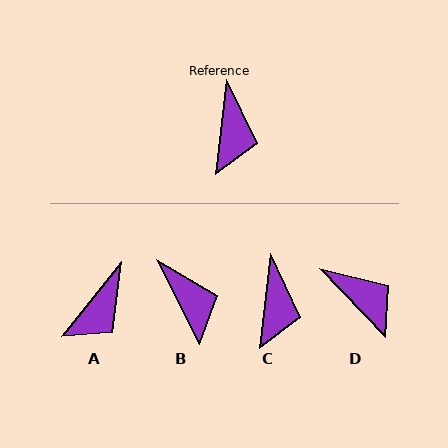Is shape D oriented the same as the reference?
No, it is off by about 50 degrees.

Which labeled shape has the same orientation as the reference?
C.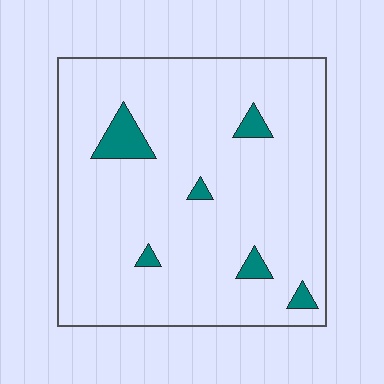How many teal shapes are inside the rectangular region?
6.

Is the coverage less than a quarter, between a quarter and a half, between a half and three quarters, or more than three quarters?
Less than a quarter.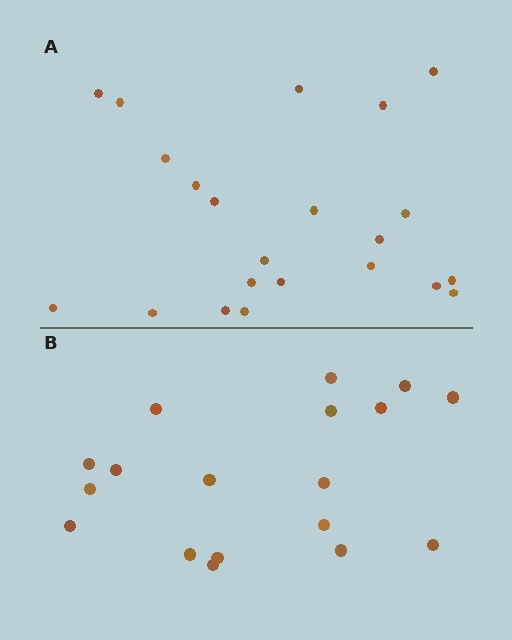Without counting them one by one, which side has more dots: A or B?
Region A (the top region) has more dots.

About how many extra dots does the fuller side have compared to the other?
Region A has about 4 more dots than region B.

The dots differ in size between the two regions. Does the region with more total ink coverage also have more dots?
No. Region B has more total ink coverage because its dots are larger, but region A actually contains more individual dots. Total area can be misleading — the number of items is what matters here.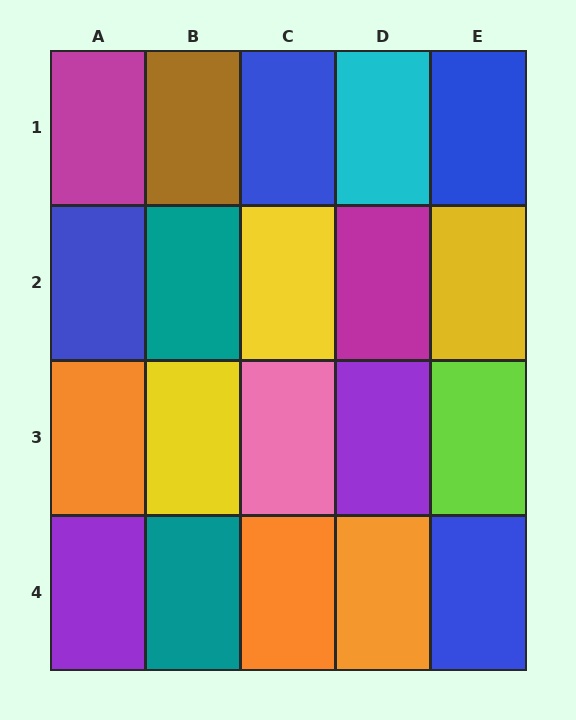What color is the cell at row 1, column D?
Cyan.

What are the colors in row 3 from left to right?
Orange, yellow, pink, purple, lime.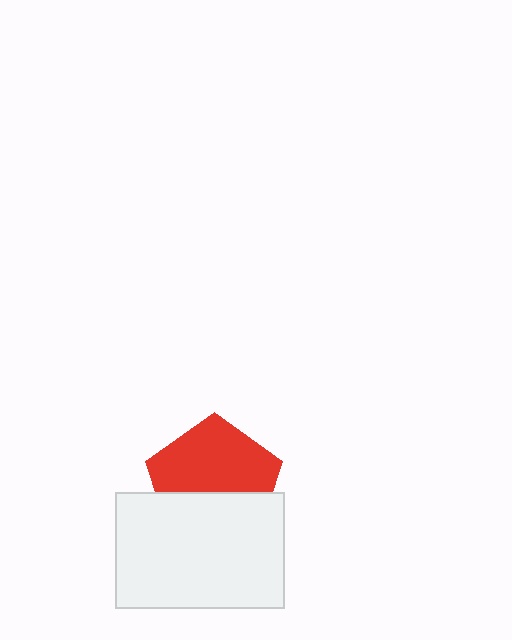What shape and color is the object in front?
The object in front is a white rectangle.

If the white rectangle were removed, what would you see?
You would see the complete red pentagon.